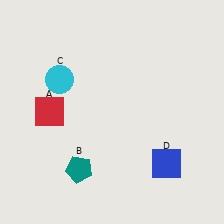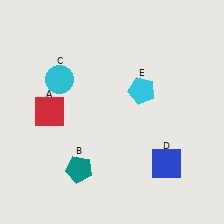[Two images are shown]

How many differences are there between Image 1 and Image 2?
There is 1 difference between the two images.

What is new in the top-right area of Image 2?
A cyan pentagon (E) was added in the top-right area of Image 2.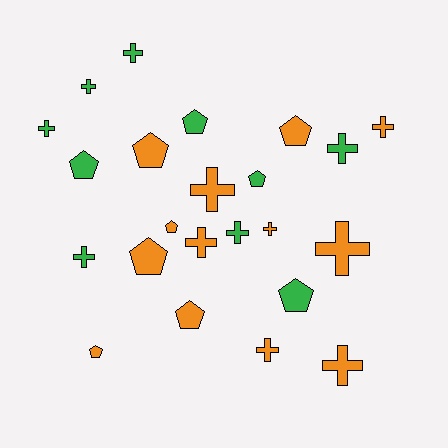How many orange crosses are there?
There are 7 orange crosses.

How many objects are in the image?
There are 23 objects.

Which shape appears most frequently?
Cross, with 13 objects.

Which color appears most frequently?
Orange, with 13 objects.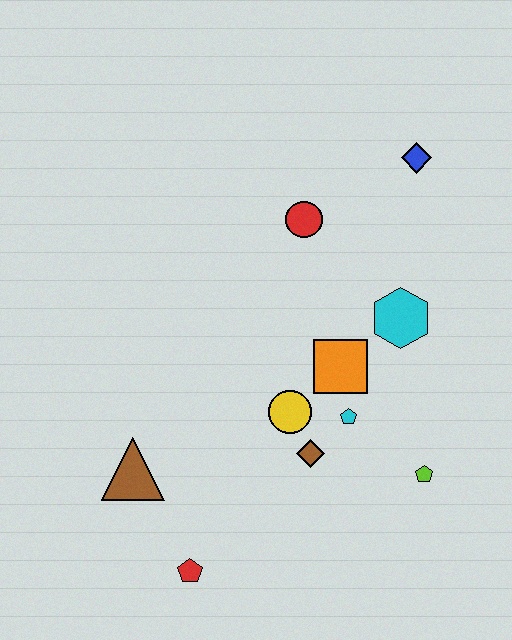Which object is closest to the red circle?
The blue diamond is closest to the red circle.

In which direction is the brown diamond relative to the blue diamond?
The brown diamond is below the blue diamond.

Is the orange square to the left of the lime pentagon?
Yes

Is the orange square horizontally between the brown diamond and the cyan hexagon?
Yes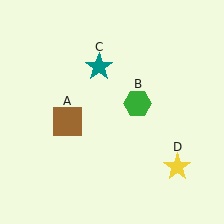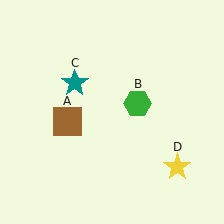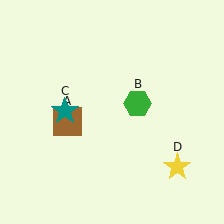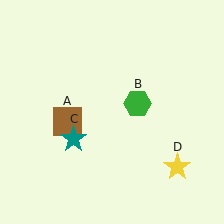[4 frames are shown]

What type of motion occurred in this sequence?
The teal star (object C) rotated counterclockwise around the center of the scene.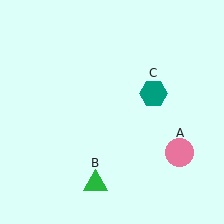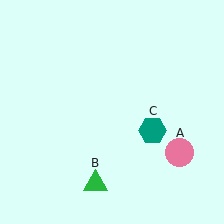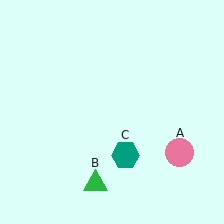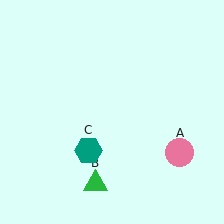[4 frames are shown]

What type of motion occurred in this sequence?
The teal hexagon (object C) rotated clockwise around the center of the scene.